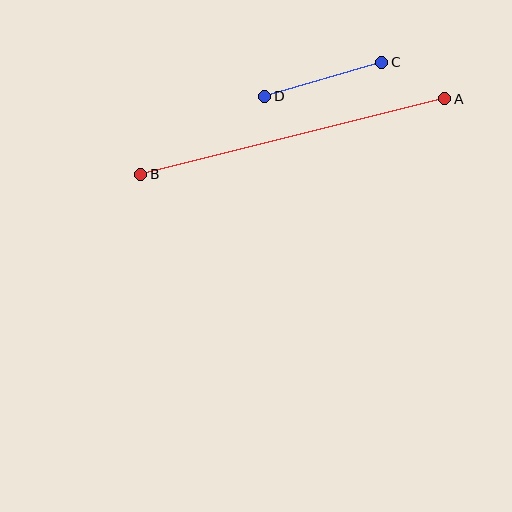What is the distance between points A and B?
The distance is approximately 314 pixels.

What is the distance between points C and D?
The distance is approximately 122 pixels.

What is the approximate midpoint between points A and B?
The midpoint is at approximately (293, 136) pixels.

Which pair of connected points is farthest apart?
Points A and B are farthest apart.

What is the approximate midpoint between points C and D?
The midpoint is at approximately (323, 79) pixels.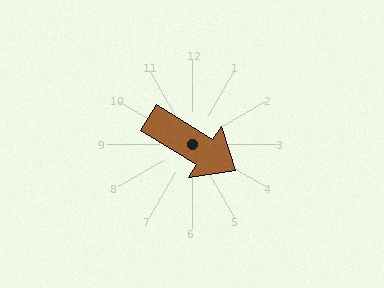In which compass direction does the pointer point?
Southeast.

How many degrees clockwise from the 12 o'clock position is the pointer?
Approximately 122 degrees.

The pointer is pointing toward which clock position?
Roughly 4 o'clock.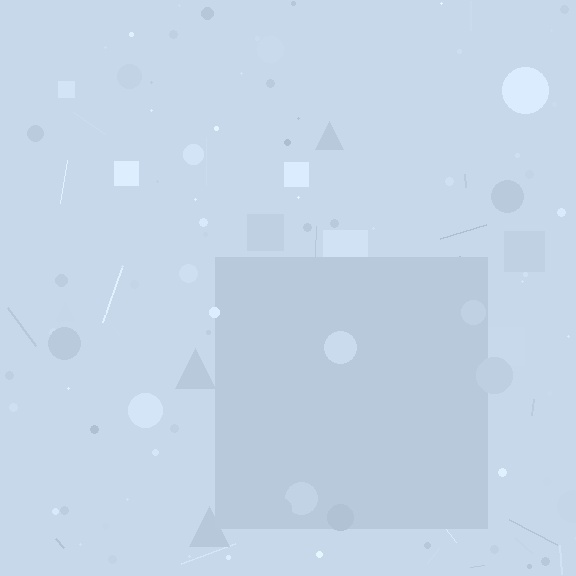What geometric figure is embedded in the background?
A square is embedded in the background.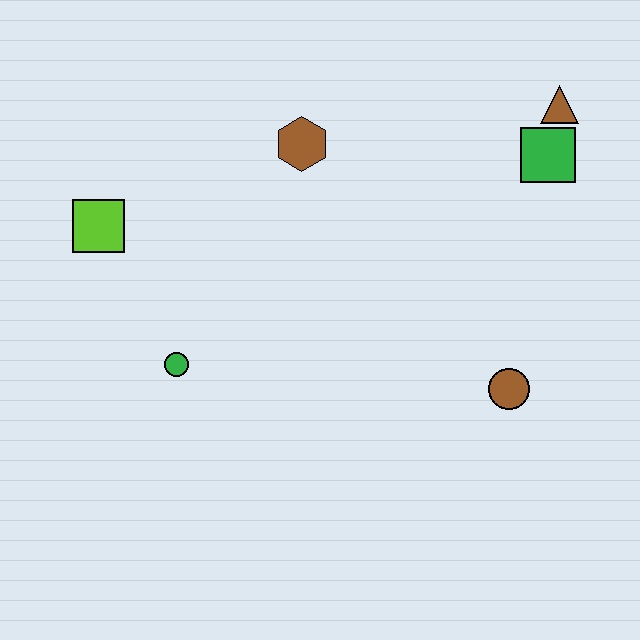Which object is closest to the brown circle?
The green square is closest to the brown circle.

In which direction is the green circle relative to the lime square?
The green circle is below the lime square.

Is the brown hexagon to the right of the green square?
No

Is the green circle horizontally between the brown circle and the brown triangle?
No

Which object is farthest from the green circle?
The brown triangle is farthest from the green circle.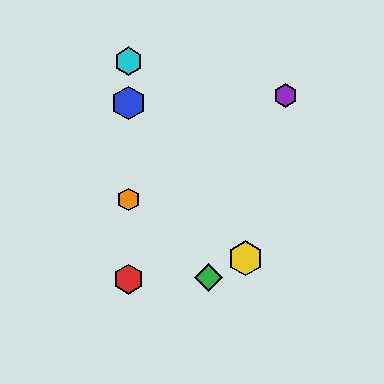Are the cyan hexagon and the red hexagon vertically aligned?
Yes, both are at x≈129.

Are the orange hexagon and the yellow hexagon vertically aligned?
No, the orange hexagon is at x≈129 and the yellow hexagon is at x≈245.